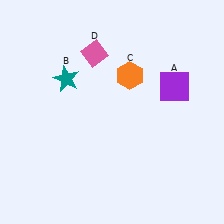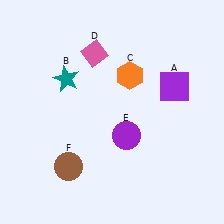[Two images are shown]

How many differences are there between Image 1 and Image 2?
There are 2 differences between the two images.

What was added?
A purple circle (E), a brown circle (F) were added in Image 2.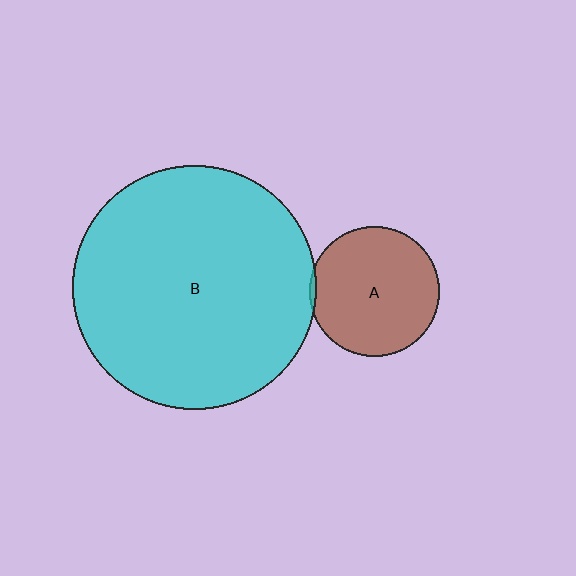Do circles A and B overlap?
Yes.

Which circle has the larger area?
Circle B (cyan).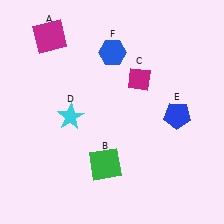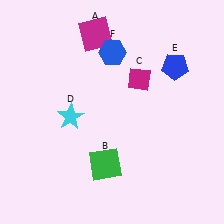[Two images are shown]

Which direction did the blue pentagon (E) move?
The blue pentagon (E) moved up.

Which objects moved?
The objects that moved are: the magenta square (A), the blue pentagon (E).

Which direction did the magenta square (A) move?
The magenta square (A) moved right.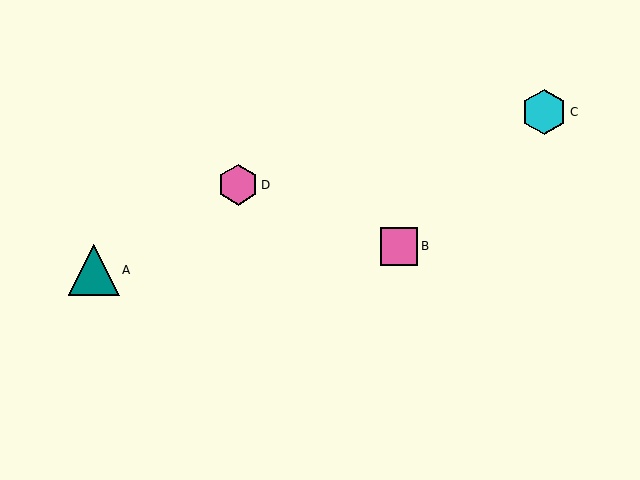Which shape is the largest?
The teal triangle (labeled A) is the largest.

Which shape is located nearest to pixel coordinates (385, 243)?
The pink square (labeled B) at (399, 246) is nearest to that location.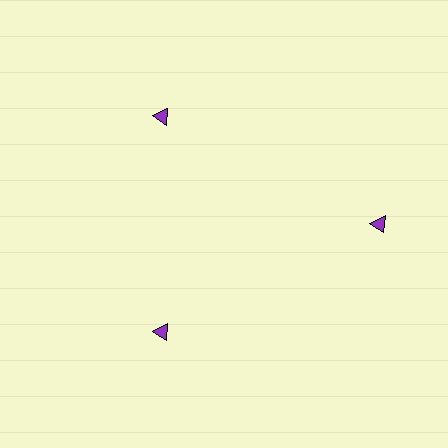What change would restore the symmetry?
The symmetry would be restored by moving it inward, back onto the ring so that all 3 triangles sit at equal angles and equal distance from the center.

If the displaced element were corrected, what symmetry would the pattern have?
It would have 3-fold rotational symmetry — the pattern would map onto itself every 120 degrees.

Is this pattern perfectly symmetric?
No. The 3 purple triangles are arranged in a ring, but one element near the 3 o'clock position is pushed outward from the center, breaking the 3-fold rotational symmetry.